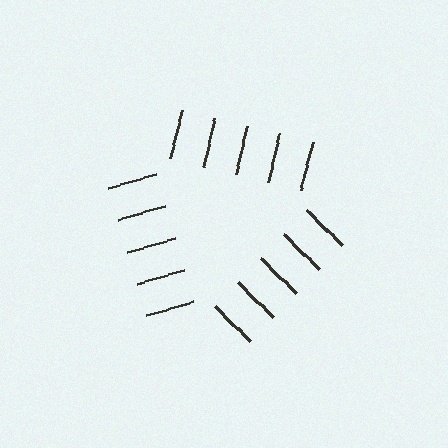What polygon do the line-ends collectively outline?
An illusory triangle — the line segments terminate on its edges but no continuous stroke is drawn.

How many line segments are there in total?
15 — 5 along each of the 3 edges.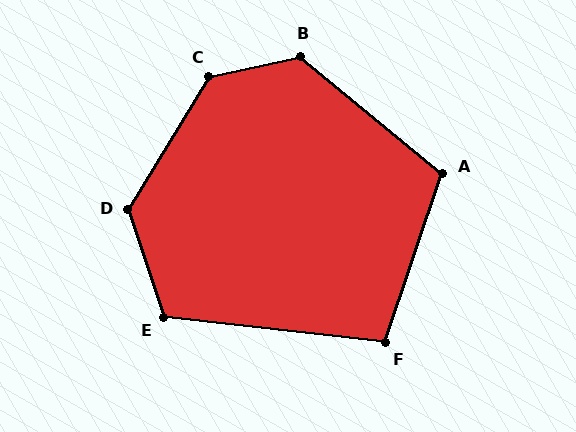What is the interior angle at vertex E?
Approximately 115 degrees (obtuse).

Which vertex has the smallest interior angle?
F, at approximately 102 degrees.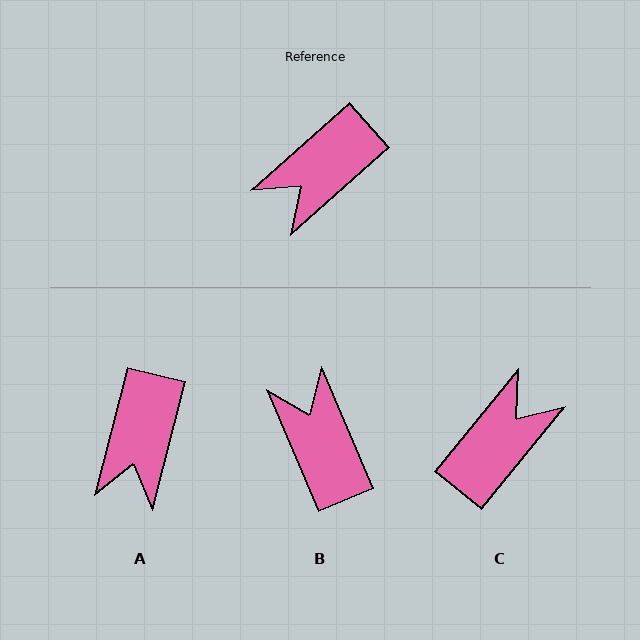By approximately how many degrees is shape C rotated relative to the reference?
Approximately 171 degrees clockwise.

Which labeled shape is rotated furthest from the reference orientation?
C, about 171 degrees away.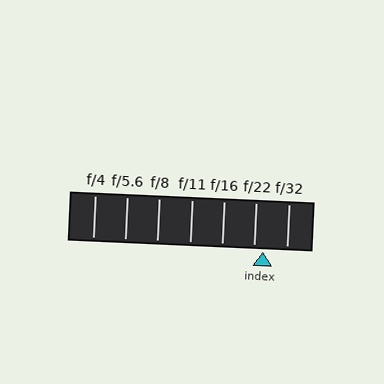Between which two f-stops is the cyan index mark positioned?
The index mark is between f/22 and f/32.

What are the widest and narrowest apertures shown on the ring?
The widest aperture shown is f/4 and the narrowest is f/32.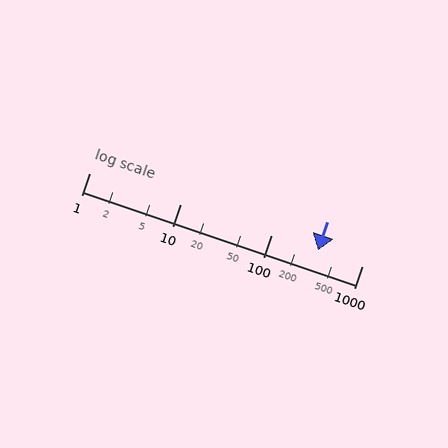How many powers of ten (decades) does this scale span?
The scale spans 3 decades, from 1 to 1000.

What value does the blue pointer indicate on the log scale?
The pointer indicates approximately 330.